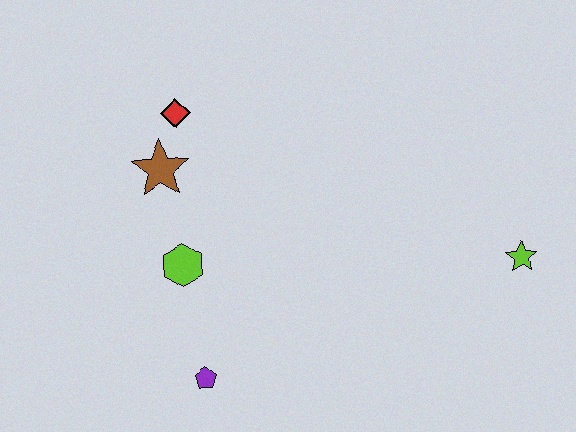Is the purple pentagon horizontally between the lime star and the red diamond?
Yes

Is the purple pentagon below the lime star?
Yes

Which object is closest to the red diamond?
The brown star is closest to the red diamond.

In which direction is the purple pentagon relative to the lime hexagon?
The purple pentagon is below the lime hexagon.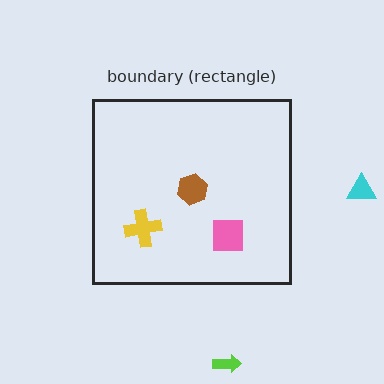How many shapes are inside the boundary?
3 inside, 2 outside.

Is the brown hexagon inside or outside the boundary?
Inside.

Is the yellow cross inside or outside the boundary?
Inside.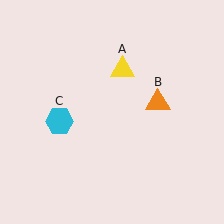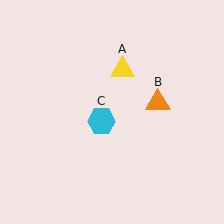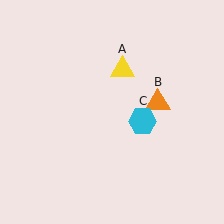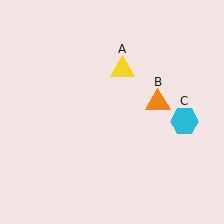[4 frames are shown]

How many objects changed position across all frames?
1 object changed position: cyan hexagon (object C).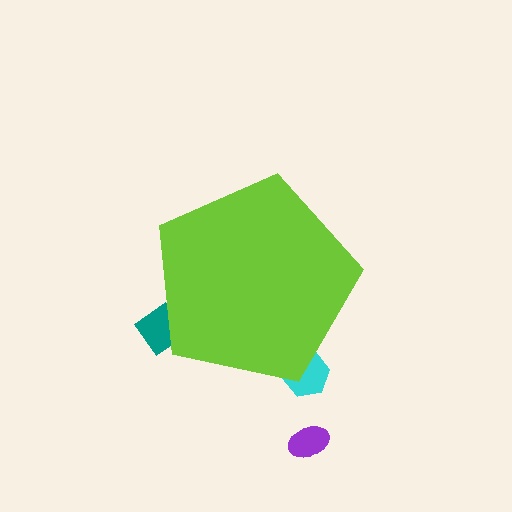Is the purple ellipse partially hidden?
No, the purple ellipse is fully visible.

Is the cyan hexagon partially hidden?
Yes, the cyan hexagon is partially hidden behind the lime pentagon.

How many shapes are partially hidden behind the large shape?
2 shapes are partially hidden.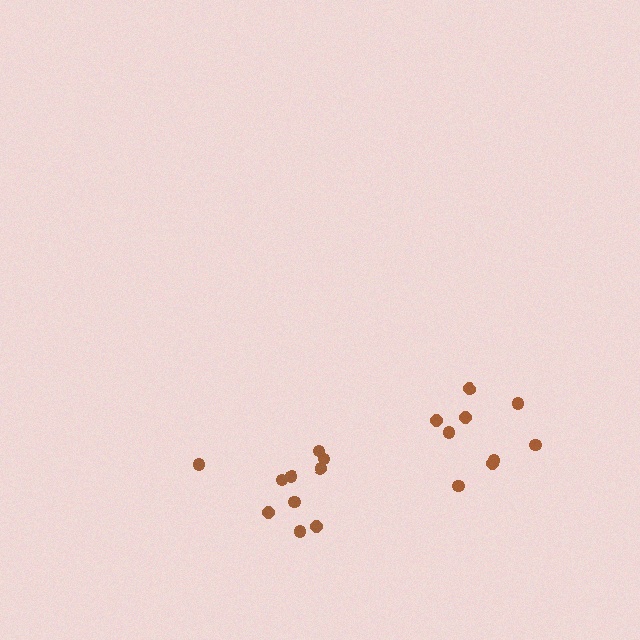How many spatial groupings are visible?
There are 2 spatial groupings.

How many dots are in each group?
Group 1: 10 dots, Group 2: 9 dots (19 total).